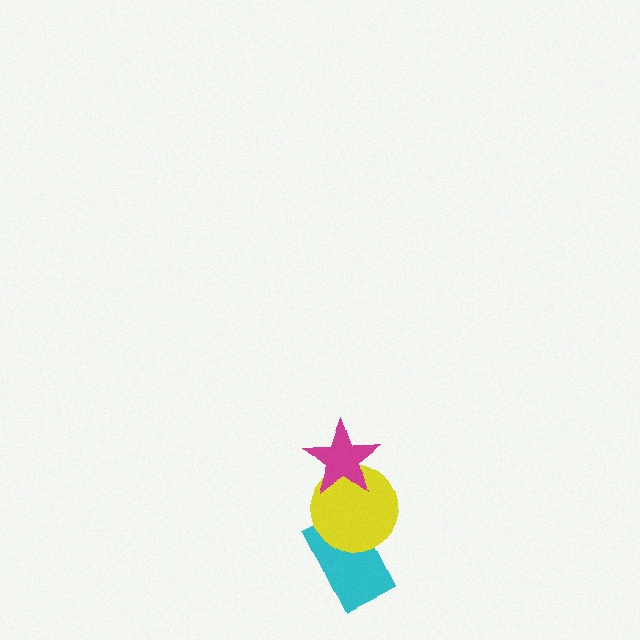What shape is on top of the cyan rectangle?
The yellow circle is on top of the cyan rectangle.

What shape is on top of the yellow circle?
The magenta star is on top of the yellow circle.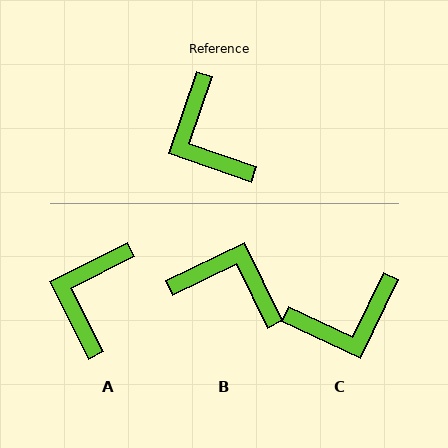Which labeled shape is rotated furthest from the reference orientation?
B, about 135 degrees away.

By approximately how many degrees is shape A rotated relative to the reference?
Approximately 44 degrees clockwise.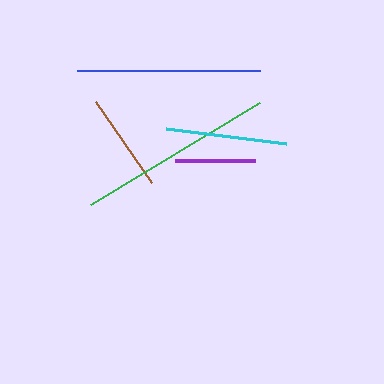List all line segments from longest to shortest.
From longest to shortest: green, blue, cyan, brown, purple.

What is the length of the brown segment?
The brown segment is approximately 98 pixels long.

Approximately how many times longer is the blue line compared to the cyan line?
The blue line is approximately 1.5 times the length of the cyan line.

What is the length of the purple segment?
The purple segment is approximately 81 pixels long.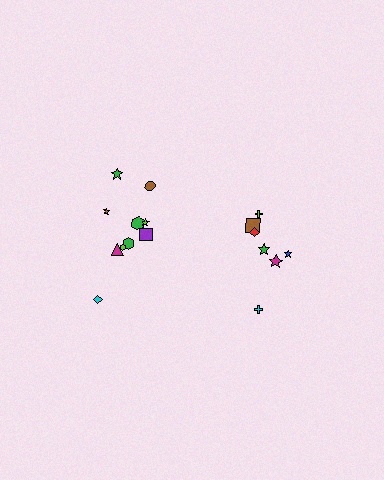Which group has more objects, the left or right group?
The left group.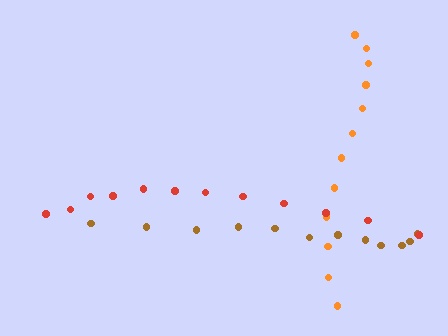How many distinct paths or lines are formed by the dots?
There are 3 distinct paths.